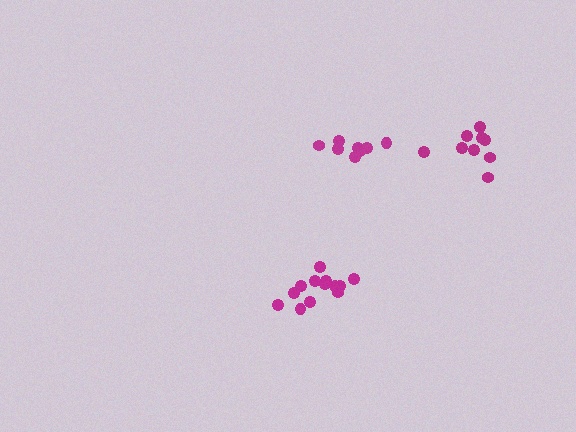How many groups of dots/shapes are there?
There are 3 groups.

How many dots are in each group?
Group 1: 13 dots, Group 2: 8 dots, Group 3: 9 dots (30 total).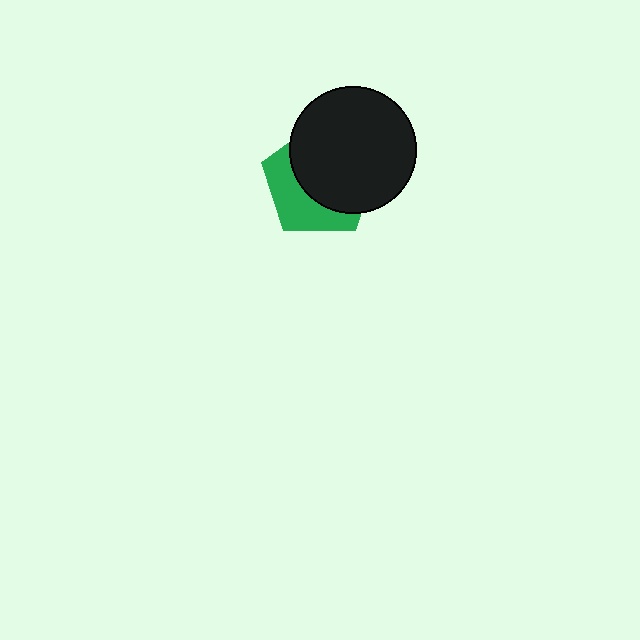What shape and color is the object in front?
The object in front is a black circle.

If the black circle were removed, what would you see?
You would see the complete green pentagon.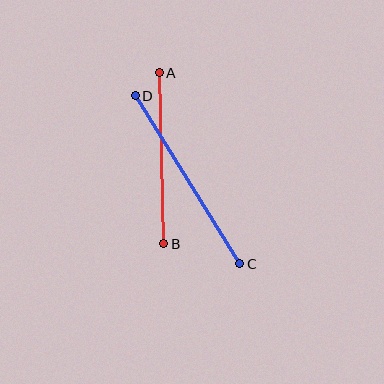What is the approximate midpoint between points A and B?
The midpoint is at approximately (161, 158) pixels.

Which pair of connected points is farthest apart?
Points C and D are farthest apart.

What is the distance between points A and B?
The distance is approximately 171 pixels.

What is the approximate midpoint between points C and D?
The midpoint is at approximately (188, 180) pixels.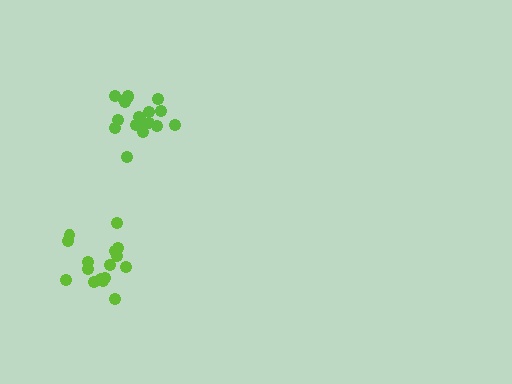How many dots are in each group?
Group 1: 19 dots, Group 2: 16 dots (35 total).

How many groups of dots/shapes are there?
There are 2 groups.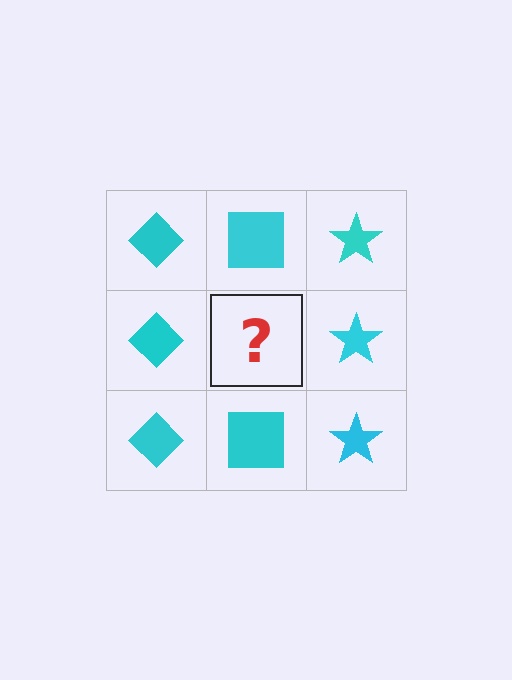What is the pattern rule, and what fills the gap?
The rule is that each column has a consistent shape. The gap should be filled with a cyan square.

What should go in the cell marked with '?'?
The missing cell should contain a cyan square.